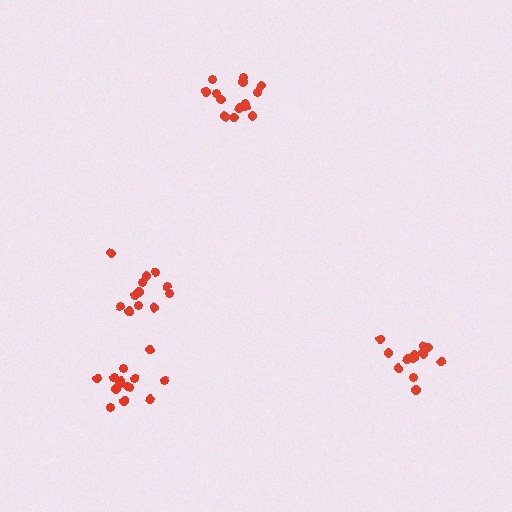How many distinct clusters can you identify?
There are 4 distinct clusters.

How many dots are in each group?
Group 1: 14 dots, Group 2: 14 dots, Group 3: 12 dots, Group 4: 13 dots (53 total).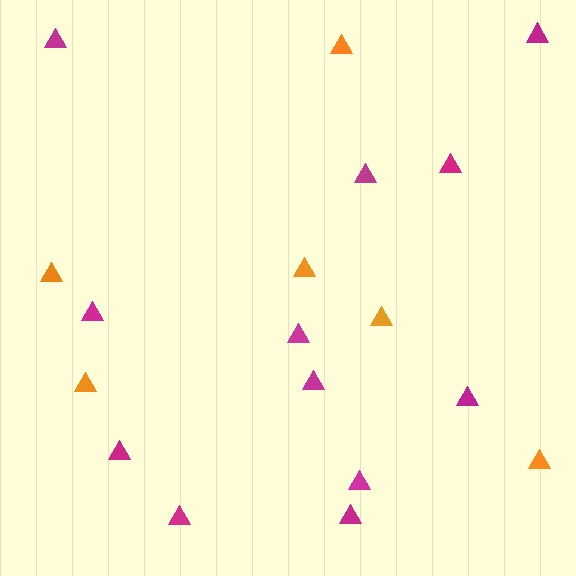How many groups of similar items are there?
There are 2 groups: one group of magenta triangles (12) and one group of orange triangles (6).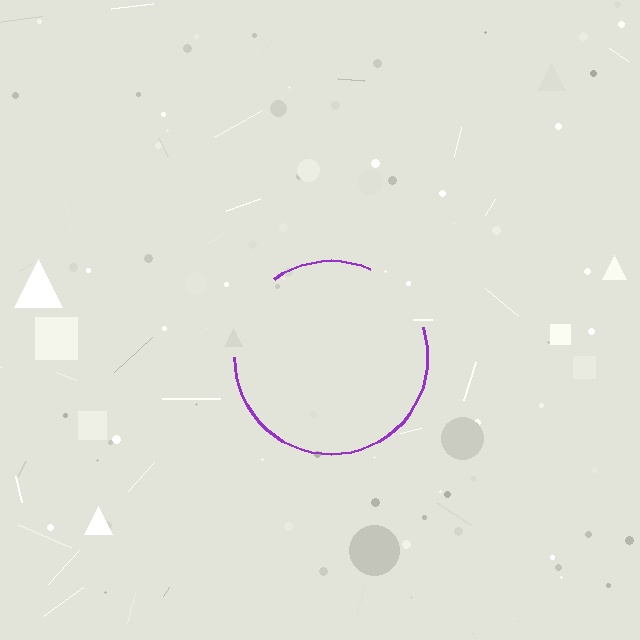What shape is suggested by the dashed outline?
The dashed outline suggests a circle.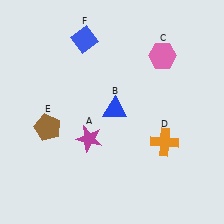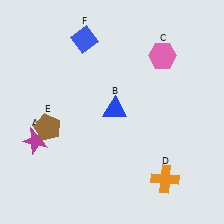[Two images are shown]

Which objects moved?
The objects that moved are: the magenta star (A), the orange cross (D).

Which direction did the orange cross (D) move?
The orange cross (D) moved down.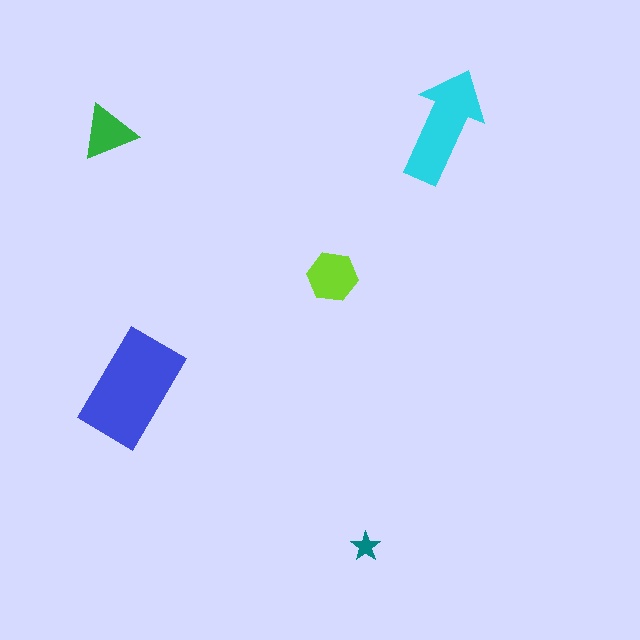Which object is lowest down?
The teal star is bottommost.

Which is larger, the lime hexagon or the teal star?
The lime hexagon.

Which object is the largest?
The blue rectangle.